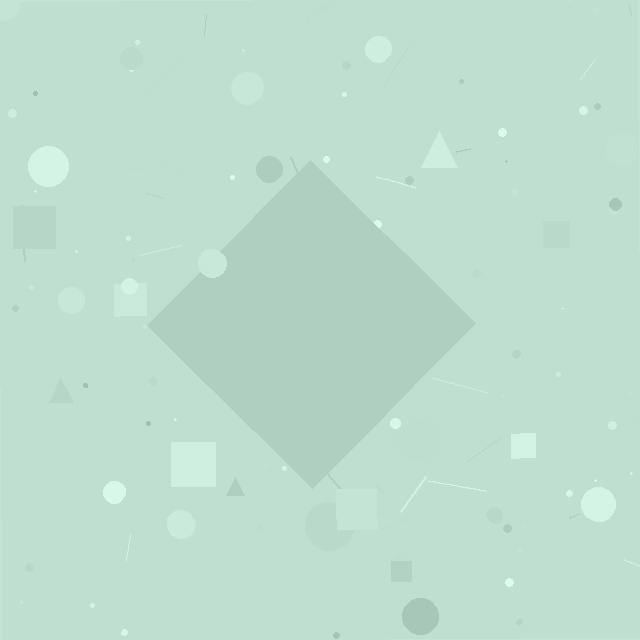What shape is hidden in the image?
A diamond is hidden in the image.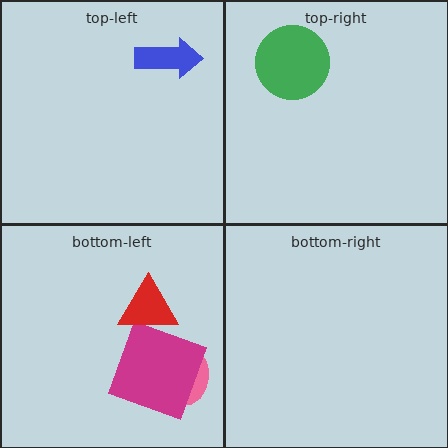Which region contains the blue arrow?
The top-left region.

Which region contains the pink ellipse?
The bottom-left region.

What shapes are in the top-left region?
The blue arrow.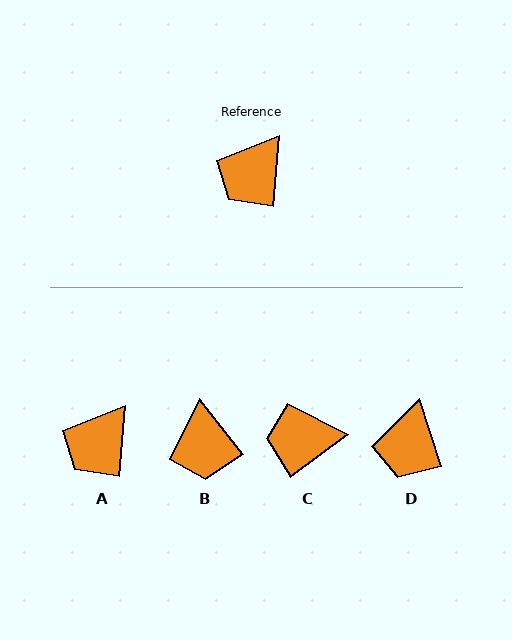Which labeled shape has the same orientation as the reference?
A.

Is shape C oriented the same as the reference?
No, it is off by about 49 degrees.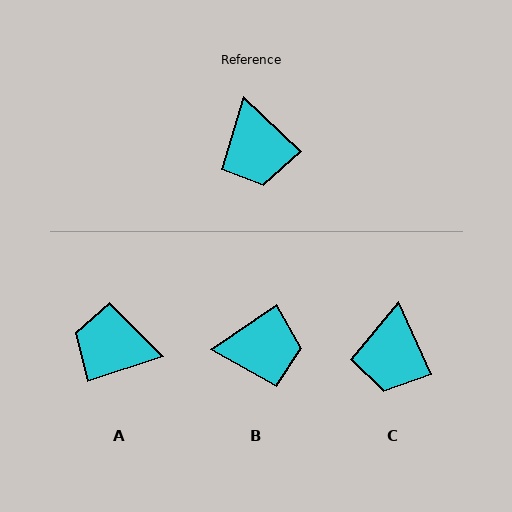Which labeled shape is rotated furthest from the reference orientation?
A, about 118 degrees away.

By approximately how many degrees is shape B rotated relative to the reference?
Approximately 78 degrees counter-clockwise.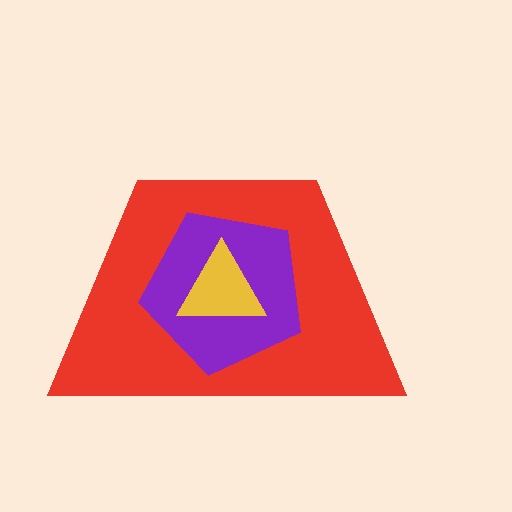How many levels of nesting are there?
3.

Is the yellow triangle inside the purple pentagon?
Yes.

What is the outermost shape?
The red trapezoid.